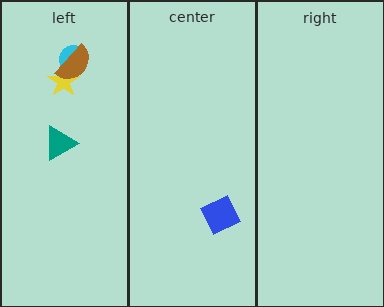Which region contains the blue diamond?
The center region.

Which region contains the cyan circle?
The left region.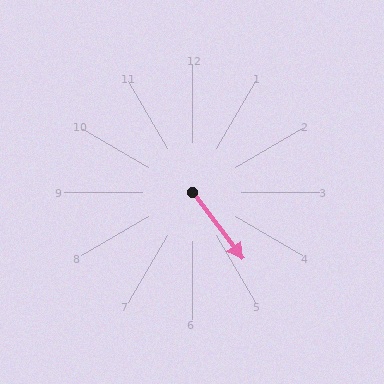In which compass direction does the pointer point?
Southeast.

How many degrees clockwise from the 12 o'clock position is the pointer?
Approximately 143 degrees.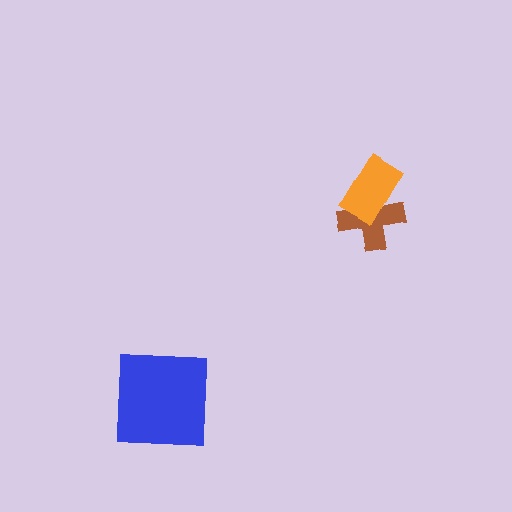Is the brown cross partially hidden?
Yes, it is partially covered by another shape.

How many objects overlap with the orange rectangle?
1 object overlaps with the orange rectangle.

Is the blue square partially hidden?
No, no other shape covers it.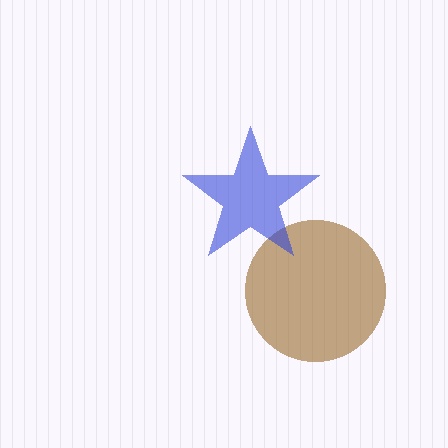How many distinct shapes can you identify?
There are 2 distinct shapes: a brown circle, a blue star.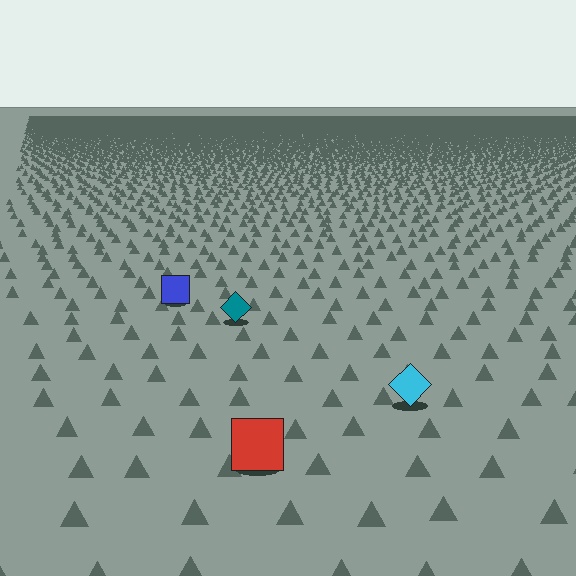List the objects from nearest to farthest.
From nearest to farthest: the red square, the cyan diamond, the teal diamond, the blue square.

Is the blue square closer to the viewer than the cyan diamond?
No. The cyan diamond is closer — you can tell from the texture gradient: the ground texture is coarser near it.